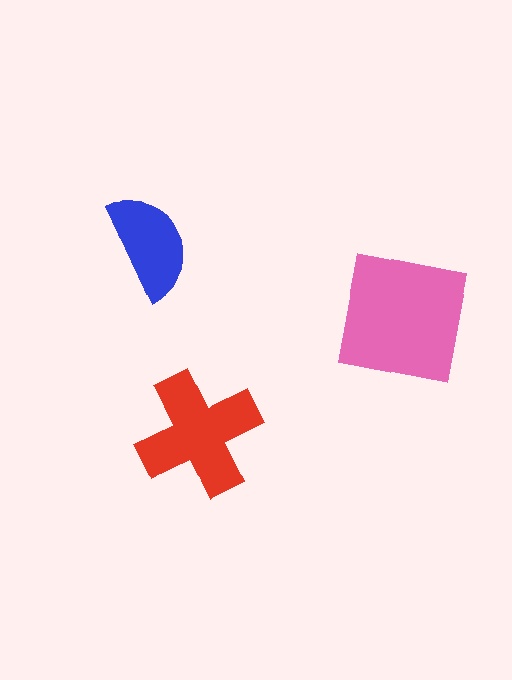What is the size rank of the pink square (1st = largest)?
1st.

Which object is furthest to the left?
The blue semicircle is leftmost.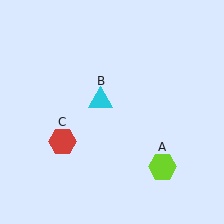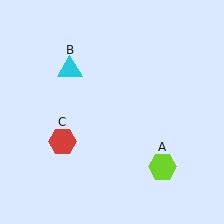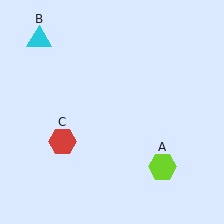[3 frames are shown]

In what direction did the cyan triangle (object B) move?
The cyan triangle (object B) moved up and to the left.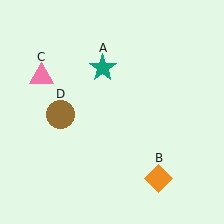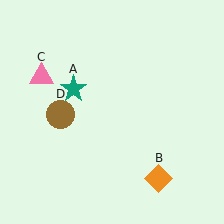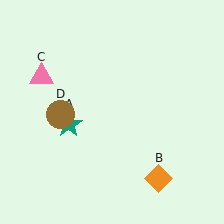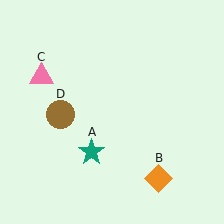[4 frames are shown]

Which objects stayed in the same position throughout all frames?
Orange diamond (object B) and pink triangle (object C) and brown circle (object D) remained stationary.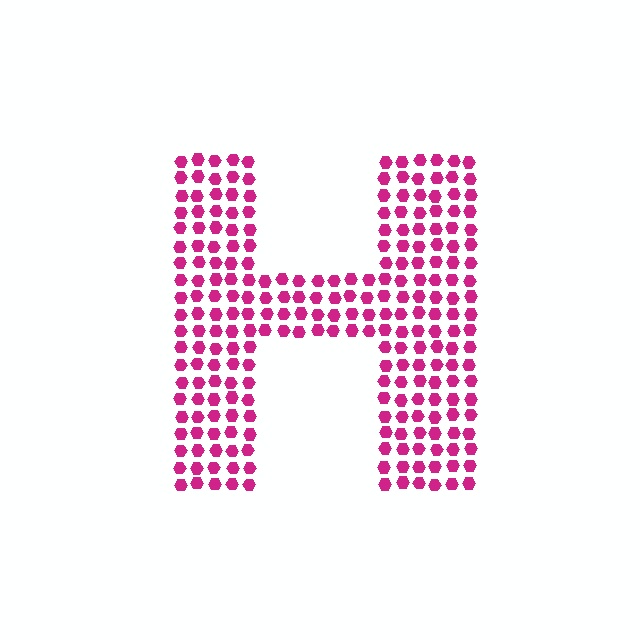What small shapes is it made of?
It is made of small hexagons.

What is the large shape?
The large shape is the letter H.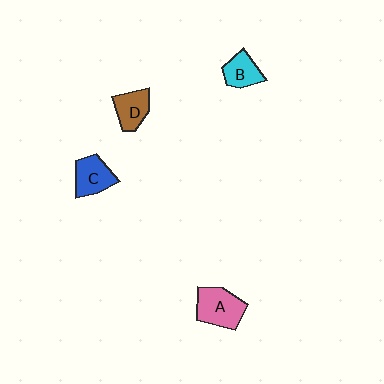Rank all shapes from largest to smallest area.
From largest to smallest: A (pink), C (blue), D (brown), B (cyan).